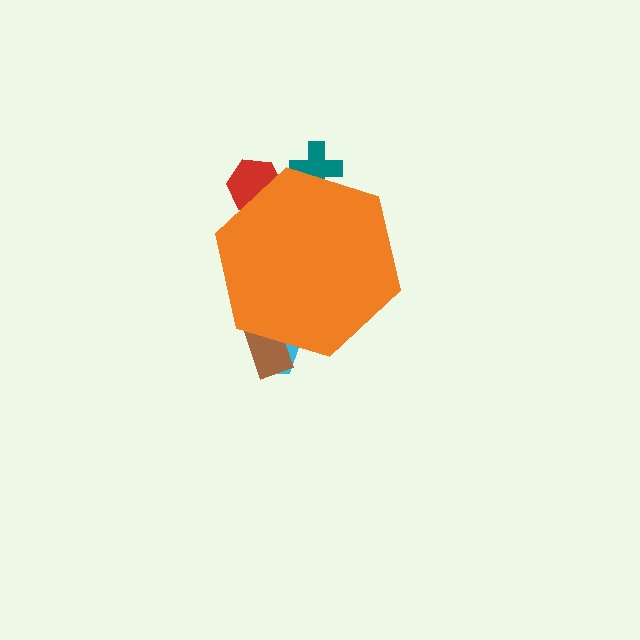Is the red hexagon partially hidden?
Yes, the red hexagon is partially hidden behind the orange hexagon.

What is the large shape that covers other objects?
An orange hexagon.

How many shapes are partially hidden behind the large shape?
4 shapes are partially hidden.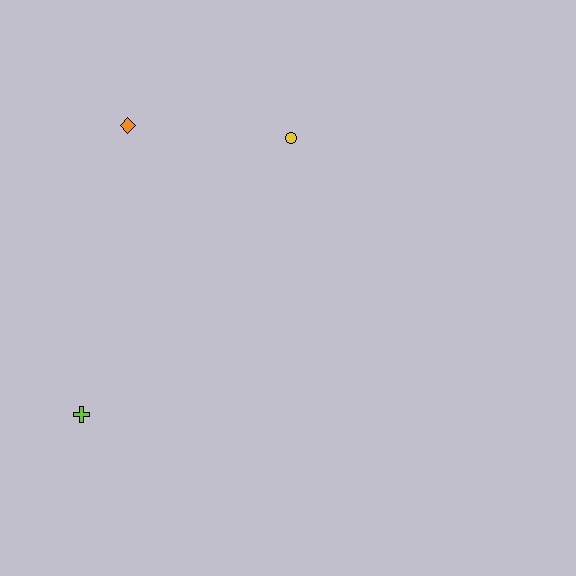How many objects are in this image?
There are 3 objects.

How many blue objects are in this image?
There are no blue objects.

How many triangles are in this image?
There are no triangles.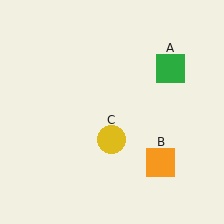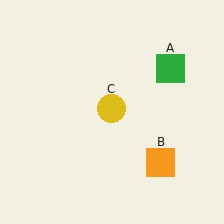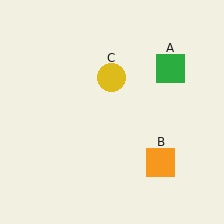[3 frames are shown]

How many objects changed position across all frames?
1 object changed position: yellow circle (object C).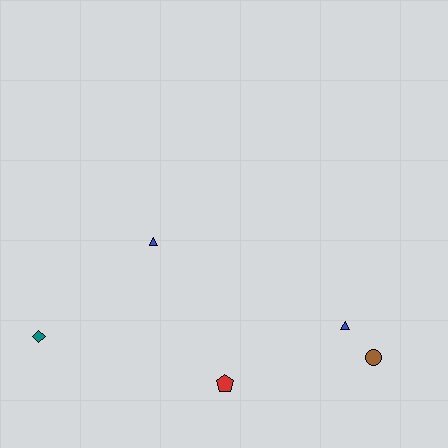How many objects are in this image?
There are 5 objects.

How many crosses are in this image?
There are no crosses.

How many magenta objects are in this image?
There are no magenta objects.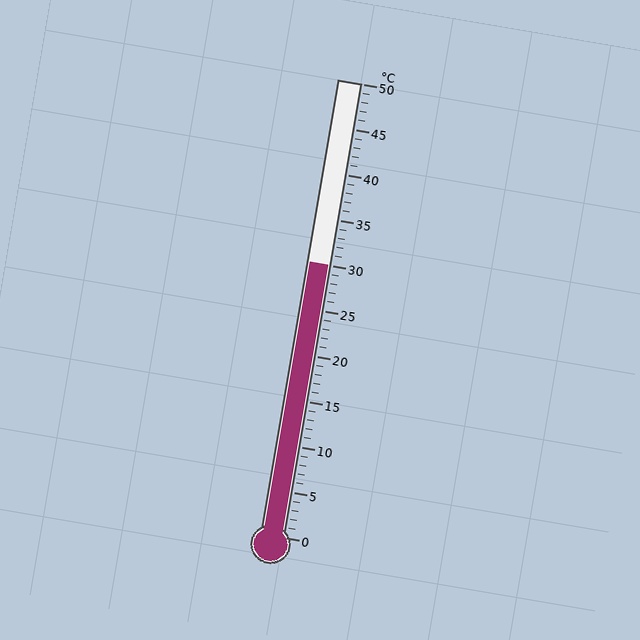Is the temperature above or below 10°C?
The temperature is above 10°C.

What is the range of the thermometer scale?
The thermometer scale ranges from 0°C to 50°C.